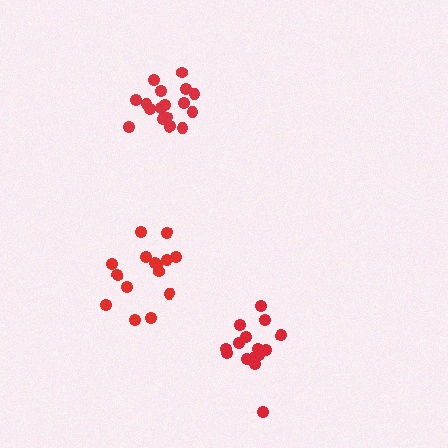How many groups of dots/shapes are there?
There are 3 groups.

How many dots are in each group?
Group 1: 17 dots, Group 2: 15 dots, Group 3: 15 dots (47 total).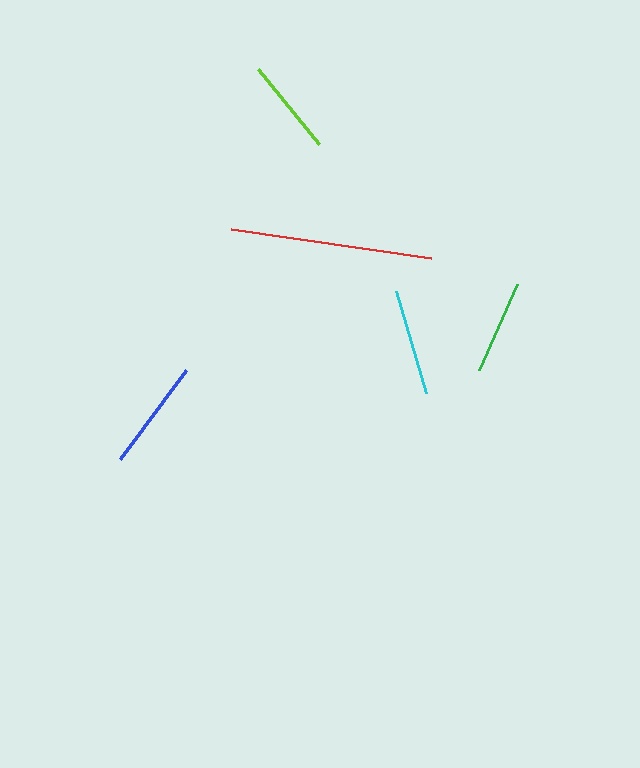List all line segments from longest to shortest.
From longest to shortest: red, blue, cyan, lime, green.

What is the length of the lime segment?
The lime segment is approximately 96 pixels long.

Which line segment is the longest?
The red line is the longest at approximately 202 pixels.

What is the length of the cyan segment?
The cyan segment is approximately 106 pixels long.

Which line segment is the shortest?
The green line is the shortest at approximately 94 pixels.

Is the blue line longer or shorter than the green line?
The blue line is longer than the green line.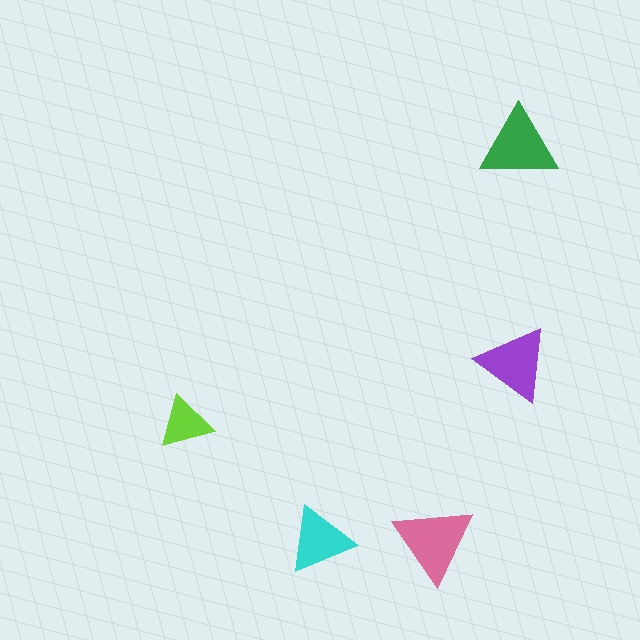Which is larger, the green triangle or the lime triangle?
The green one.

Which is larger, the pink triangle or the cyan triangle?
The pink one.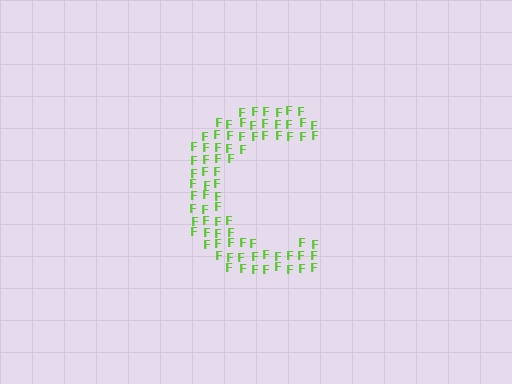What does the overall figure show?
The overall figure shows the letter C.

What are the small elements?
The small elements are letter F's.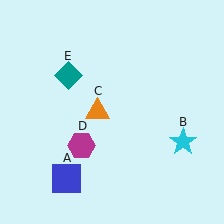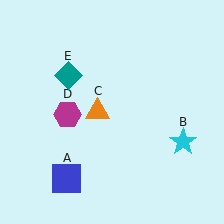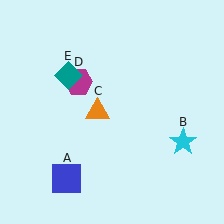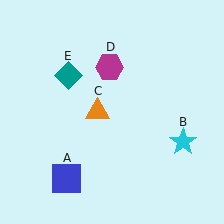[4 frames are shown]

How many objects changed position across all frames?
1 object changed position: magenta hexagon (object D).